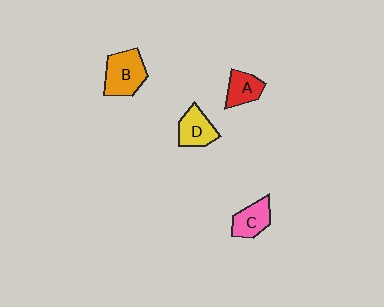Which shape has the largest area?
Shape B (orange).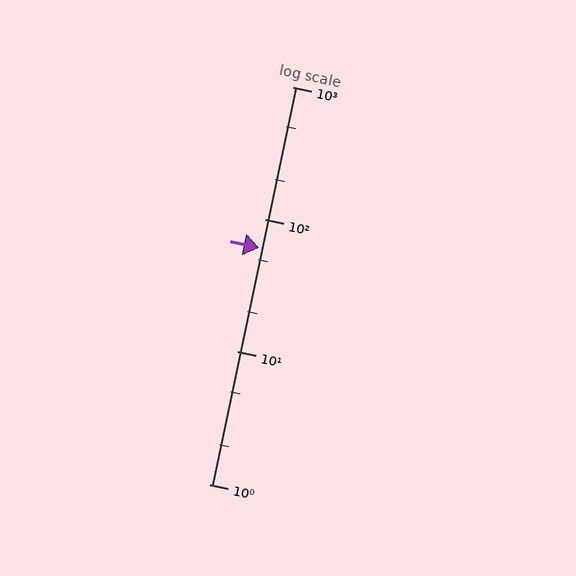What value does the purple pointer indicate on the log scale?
The pointer indicates approximately 61.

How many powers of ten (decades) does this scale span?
The scale spans 3 decades, from 1 to 1000.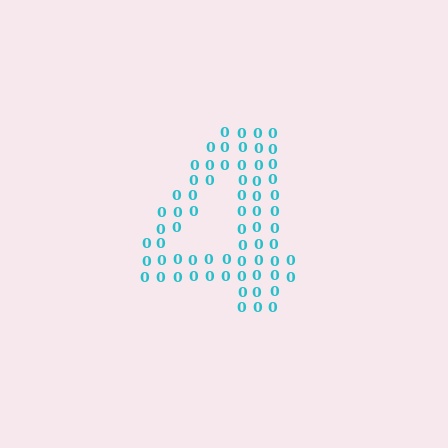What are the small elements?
The small elements are digit 0's.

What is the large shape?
The large shape is the digit 4.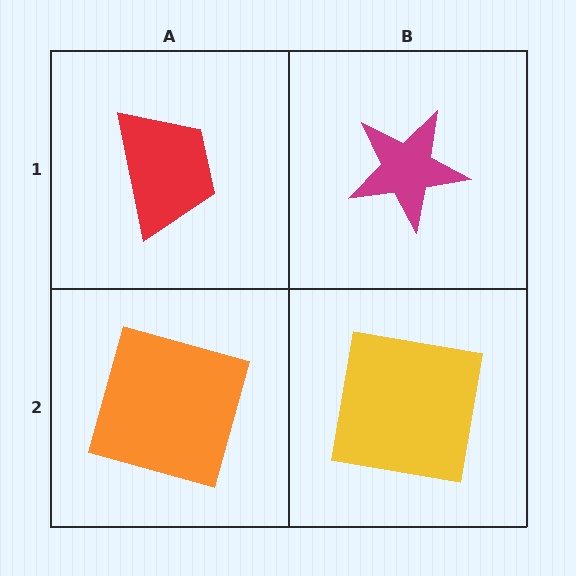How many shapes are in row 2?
2 shapes.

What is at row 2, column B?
A yellow square.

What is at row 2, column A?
An orange square.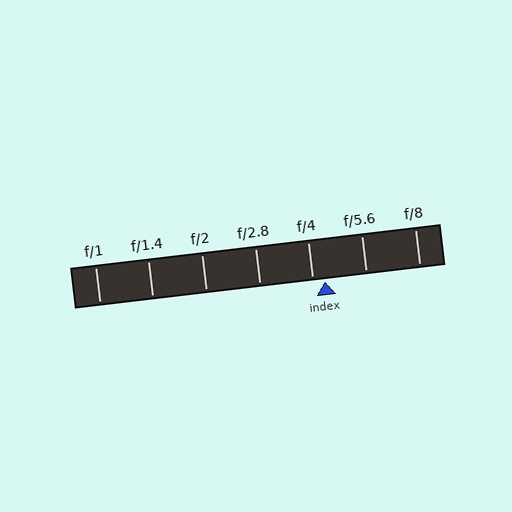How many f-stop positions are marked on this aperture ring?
There are 7 f-stop positions marked.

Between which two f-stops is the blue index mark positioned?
The index mark is between f/4 and f/5.6.